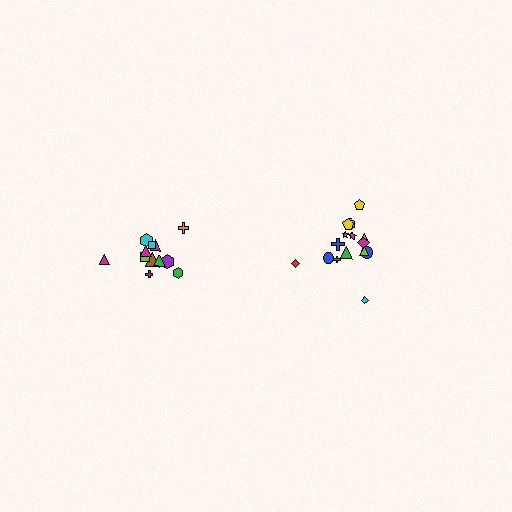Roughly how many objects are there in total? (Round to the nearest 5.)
Roughly 25 objects in total.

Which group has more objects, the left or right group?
The right group.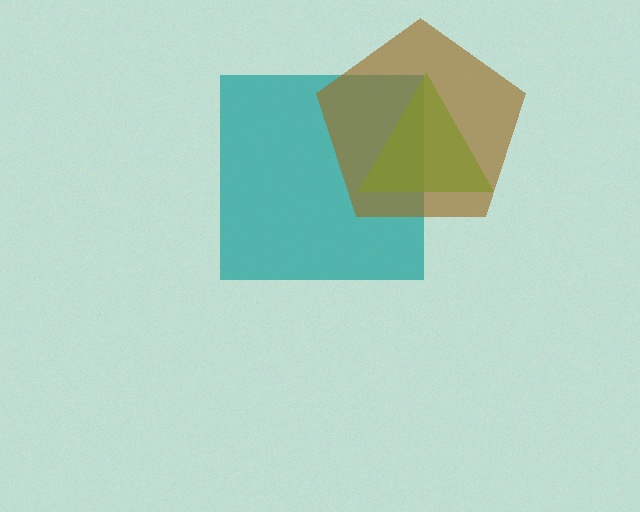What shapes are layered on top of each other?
The layered shapes are: a teal square, a lime triangle, a brown pentagon.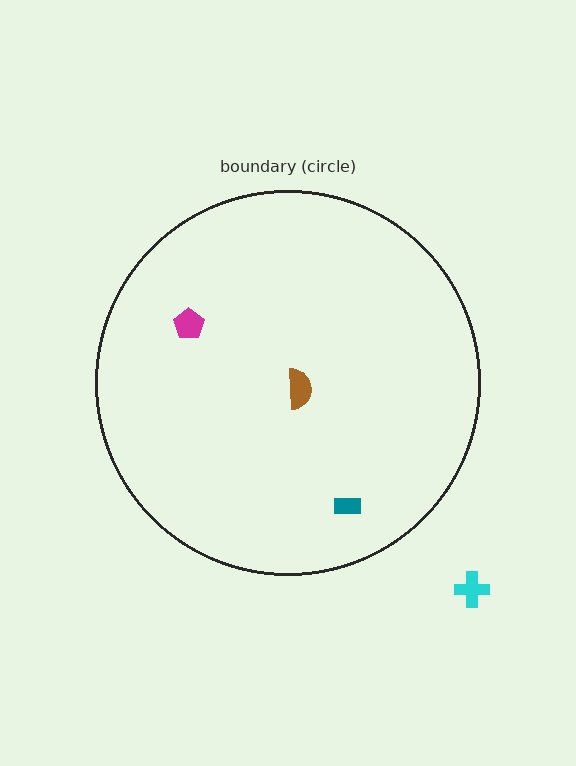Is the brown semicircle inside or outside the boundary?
Inside.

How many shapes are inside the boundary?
3 inside, 1 outside.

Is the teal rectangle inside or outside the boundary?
Inside.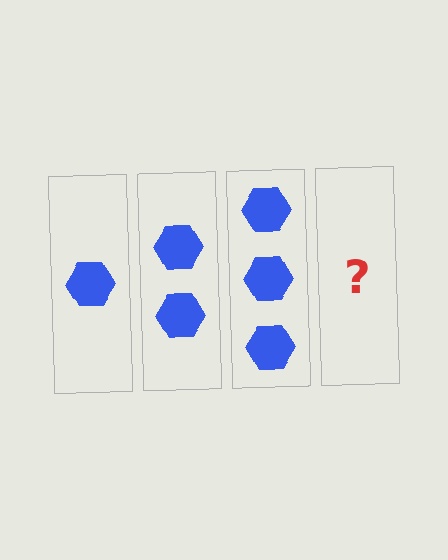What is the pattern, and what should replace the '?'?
The pattern is that each step adds one more hexagon. The '?' should be 4 hexagons.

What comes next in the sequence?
The next element should be 4 hexagons.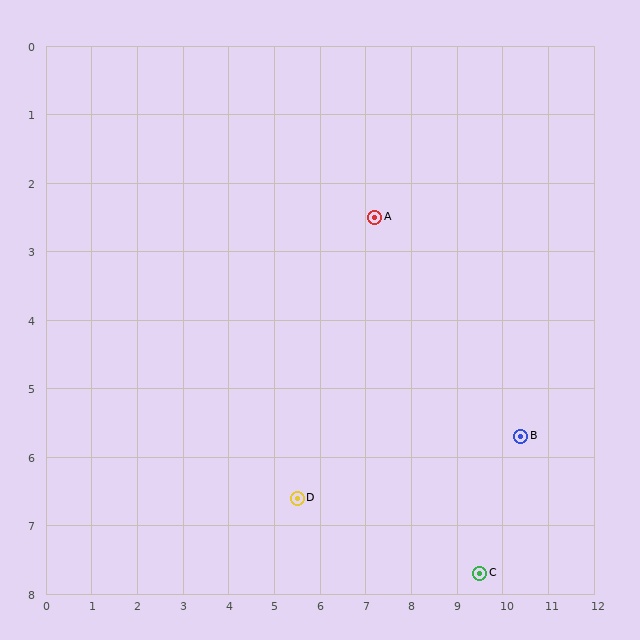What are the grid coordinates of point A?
Point A is at approximately (7.2, 2.5).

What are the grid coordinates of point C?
Point C is at approximately (9.5, 7.7).